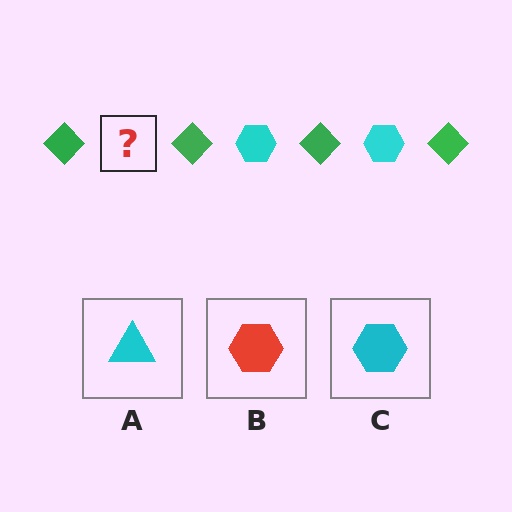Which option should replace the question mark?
Option C.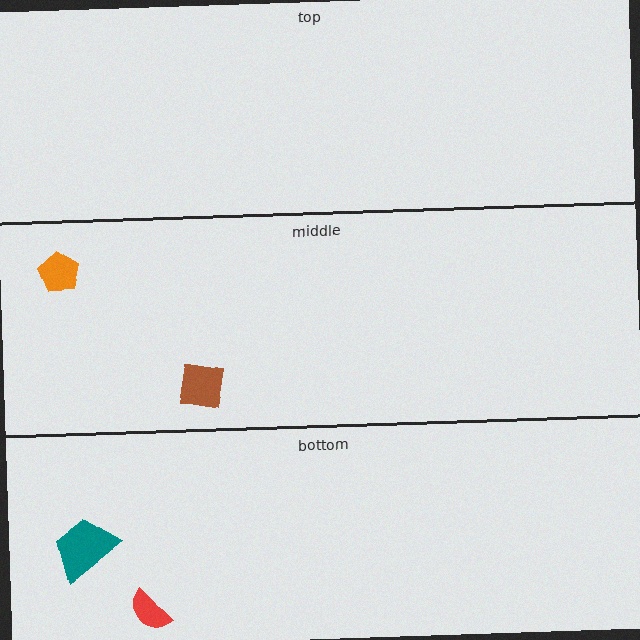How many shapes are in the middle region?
2.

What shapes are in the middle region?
The brown square, the orange pentagon.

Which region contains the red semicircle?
The bottom region.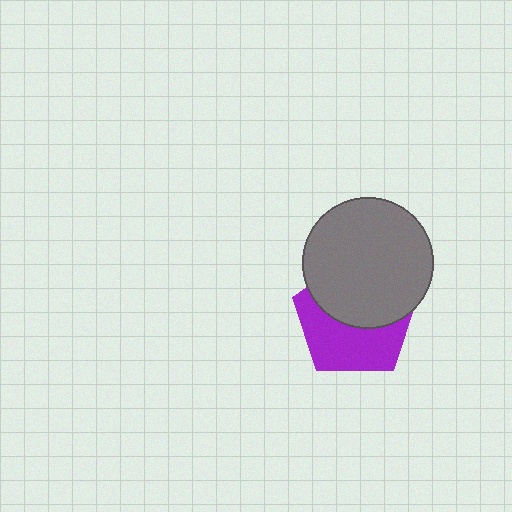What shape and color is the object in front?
The object in front is a gray circle.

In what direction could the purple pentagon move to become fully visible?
The purple pentagon could move down. That would shift it out from behind the gray circle entirely.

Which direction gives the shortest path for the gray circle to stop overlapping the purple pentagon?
Moving up gives the shortest separation.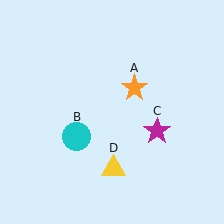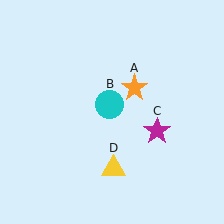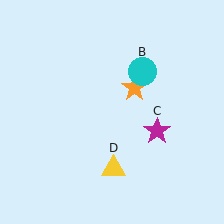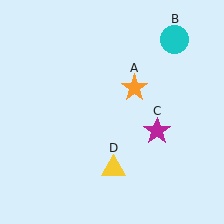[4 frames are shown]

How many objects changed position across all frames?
1 object changed position: cyan circle (object B).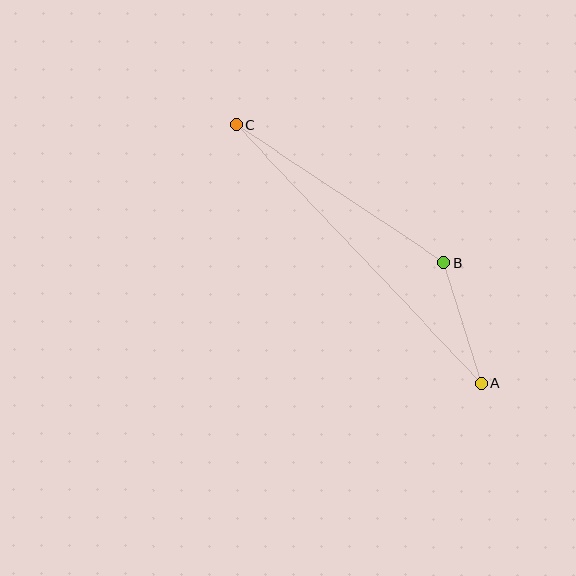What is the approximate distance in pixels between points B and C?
The distance between B and C is approximately 249 pixels.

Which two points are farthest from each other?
Points A and C are farthest from each other.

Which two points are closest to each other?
Points A and B are closest to each other.